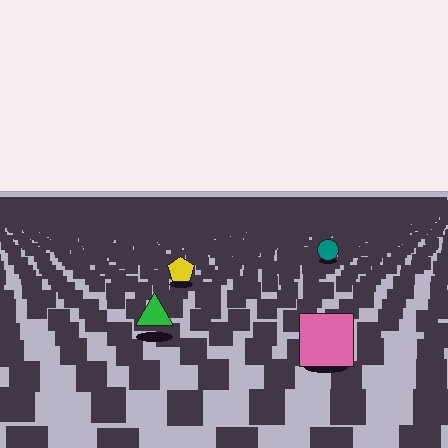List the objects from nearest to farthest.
From nearest to farthest: the pink square, the green triangle, the yellow pentagon, the teal circle.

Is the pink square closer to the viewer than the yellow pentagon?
Yes. The pink square is closer — you can tell from the texture gradient: the ground texture is coarser near it.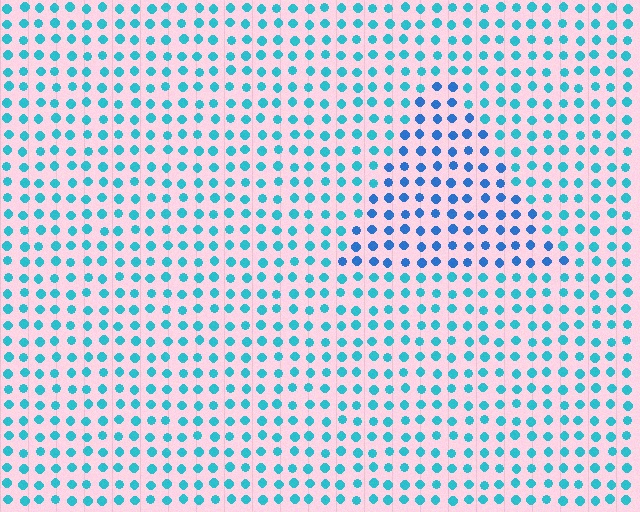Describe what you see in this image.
The image is filled with small cyan elements in a uniform arrangement. A triangle-shaped region is visible where the elements are tinted to a slightly different hue, forming a subtle color boundary.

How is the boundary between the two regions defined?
The boundary is defined purely by a slight shift in hue (about 29 degrees). Spacing, size, and orientation are identical on both sides.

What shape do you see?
I see a triangle.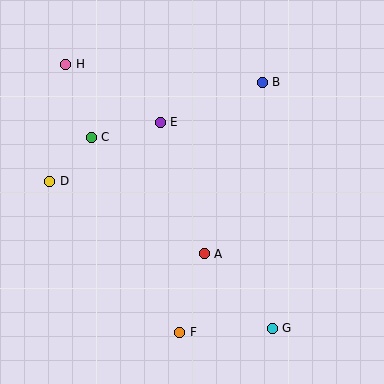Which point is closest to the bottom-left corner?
Point F is closest to the bottom-left corner.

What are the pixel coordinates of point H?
Point H is at (66, 64).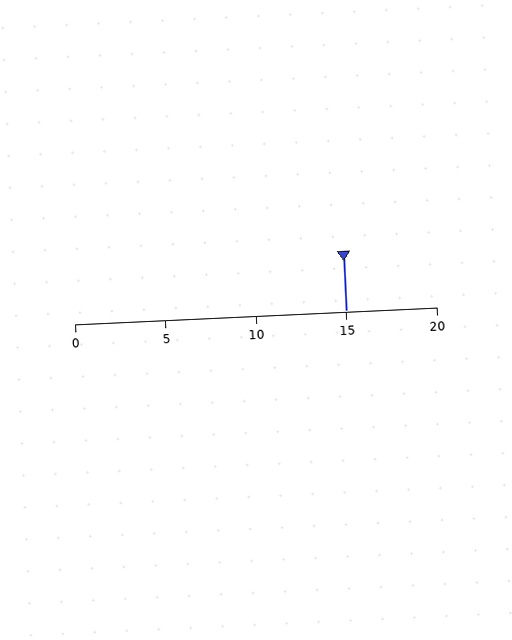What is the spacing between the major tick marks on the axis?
The major ticks are spaced 5 apart.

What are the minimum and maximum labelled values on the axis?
The axis runs from 0 to 20.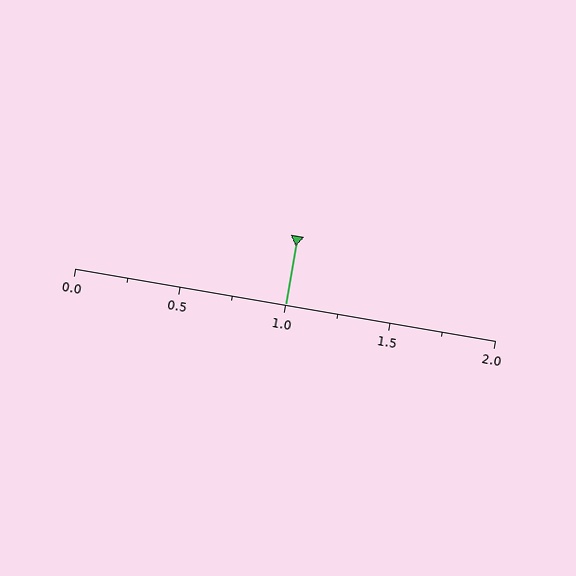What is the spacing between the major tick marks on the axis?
The major ticks are spaced 0.5 apart.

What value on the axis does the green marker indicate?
The marker indicates approximately 1.